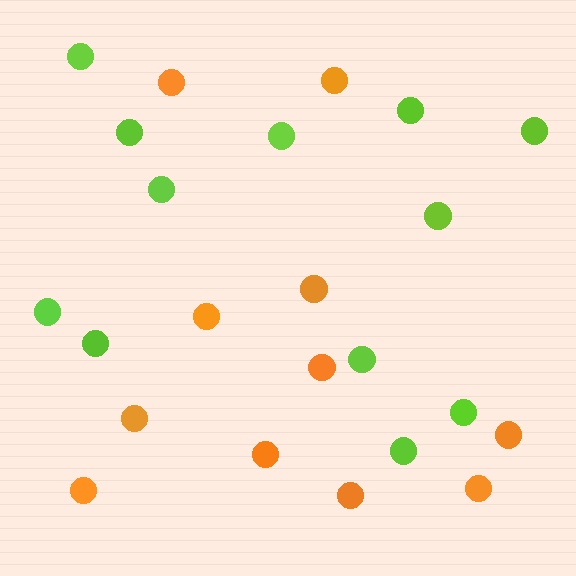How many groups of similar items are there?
There are 2 groups: one group of lime circles (12) and one group of orange circles (11).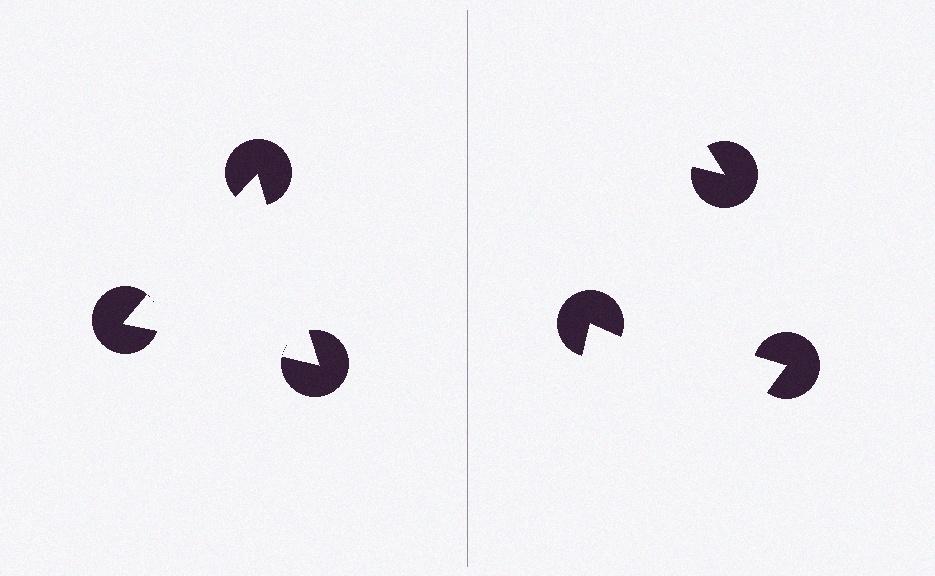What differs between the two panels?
The pac-man discs are positioned identically on both sides; only the wedge orientations differ. On the left they align to a triangle; on the right they are misaligned.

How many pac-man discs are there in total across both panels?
6 — 3 on each side.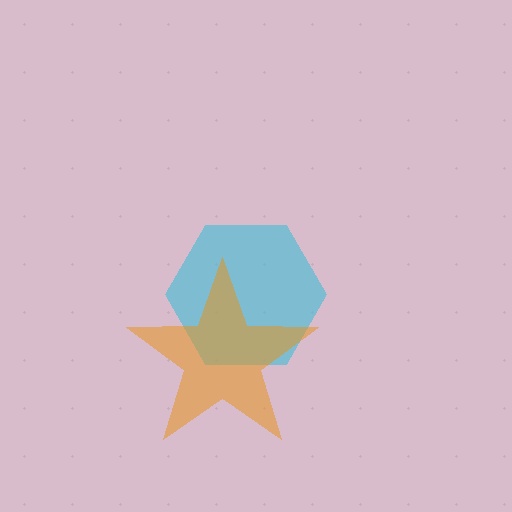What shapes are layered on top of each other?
The layered shapes are: a cyan hexagon, an orange star.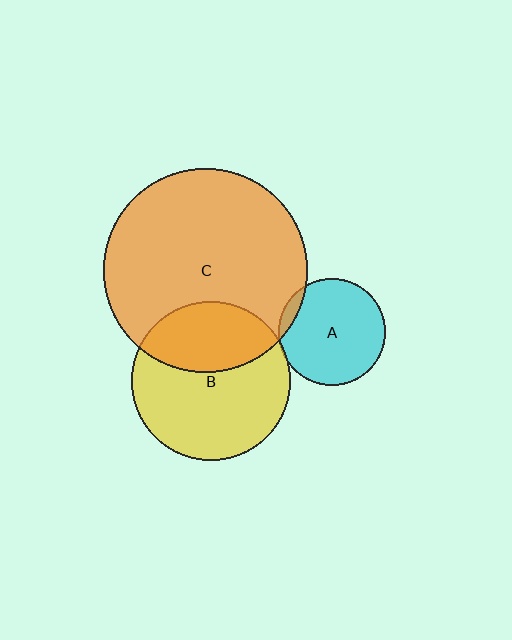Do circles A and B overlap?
Yes.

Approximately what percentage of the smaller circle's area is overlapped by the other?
Approximately 5%.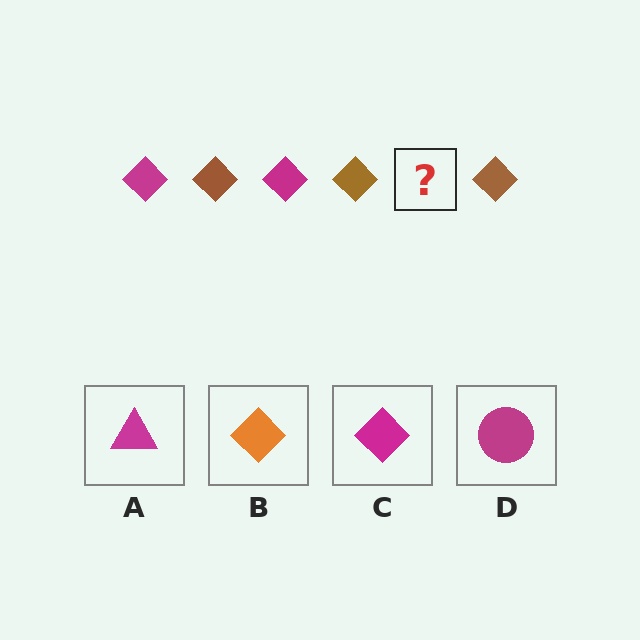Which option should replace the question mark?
Option C.